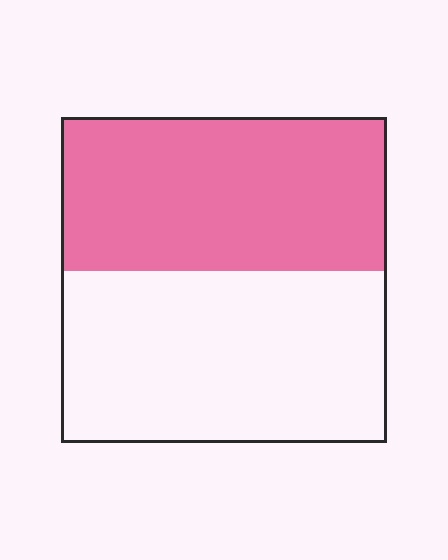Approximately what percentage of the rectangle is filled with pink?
Approximately 45%.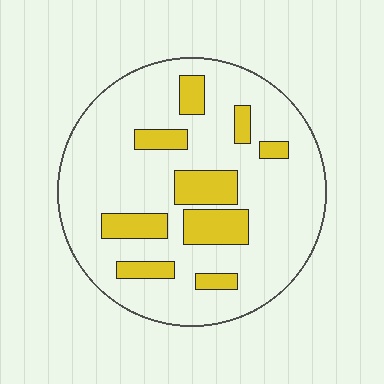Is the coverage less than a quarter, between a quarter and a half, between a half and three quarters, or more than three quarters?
Less than a quarter.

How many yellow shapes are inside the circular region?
9.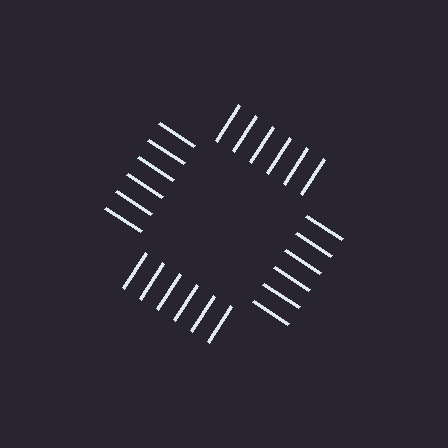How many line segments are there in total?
24 — 6 along each of the 4 edges.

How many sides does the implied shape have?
4 sides — the line-ends trace a square.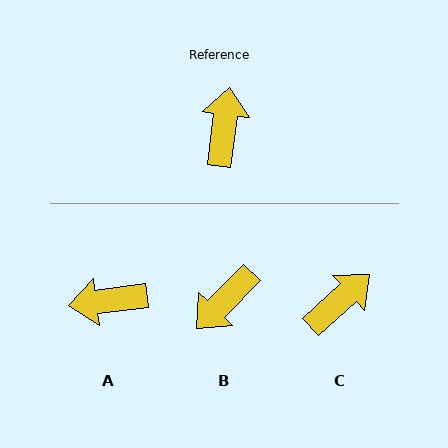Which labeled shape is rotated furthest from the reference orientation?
B, about 143 degrees away.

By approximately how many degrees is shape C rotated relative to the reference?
Approximately 40 degrees clockwise.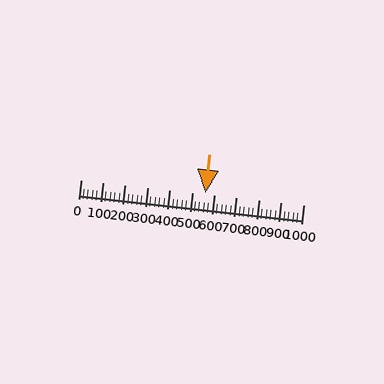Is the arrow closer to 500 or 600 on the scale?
The arrow is closer to 600.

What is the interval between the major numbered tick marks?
The major tick marks are spaced 100 units apart.